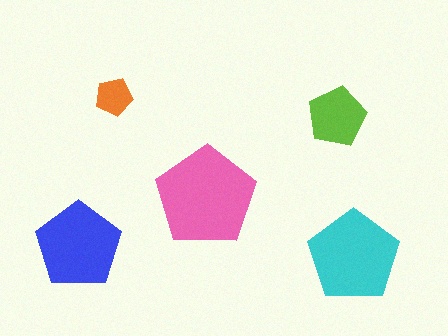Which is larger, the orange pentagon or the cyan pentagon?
The cyan one.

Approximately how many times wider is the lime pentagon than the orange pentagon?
About 1.5 times wider.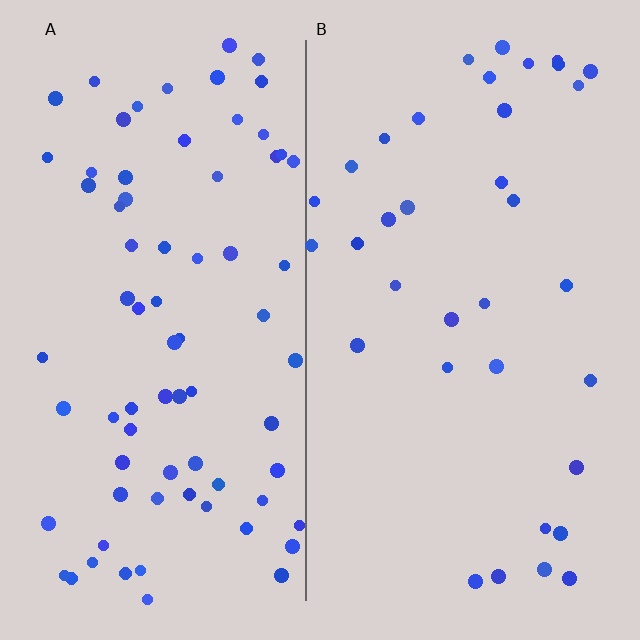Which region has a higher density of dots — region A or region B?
A (the left).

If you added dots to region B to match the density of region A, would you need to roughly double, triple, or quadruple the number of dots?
Approximately double.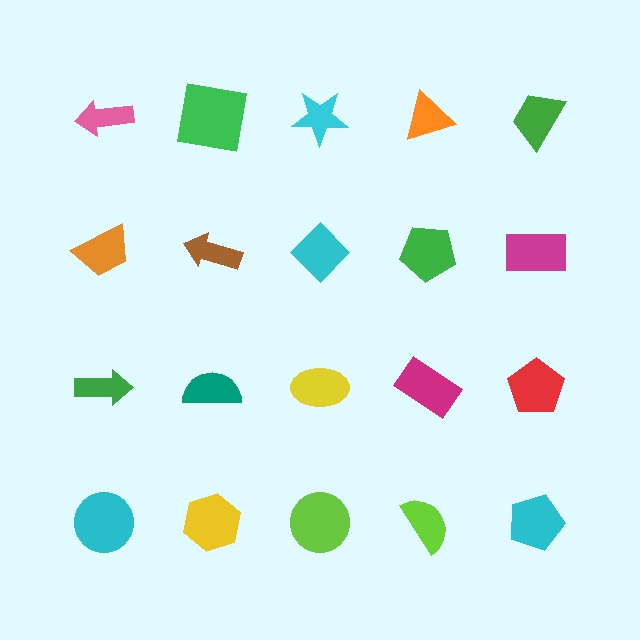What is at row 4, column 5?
A cyan pentagon.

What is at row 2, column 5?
A magenta rectangle.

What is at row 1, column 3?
A cyan star.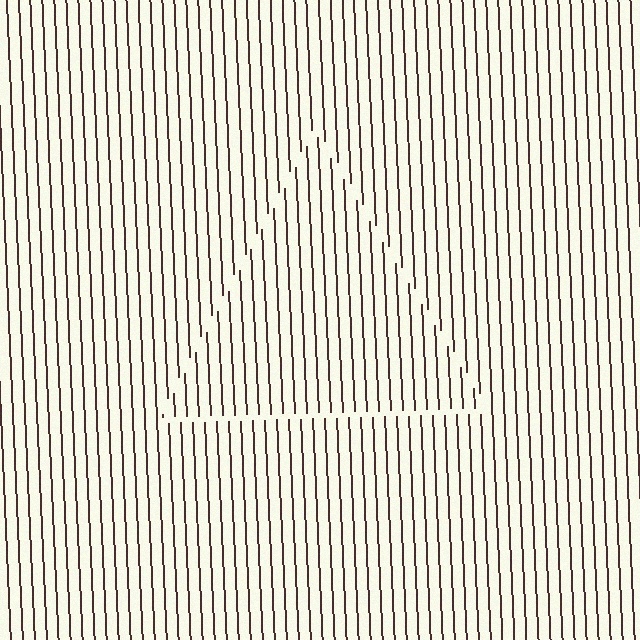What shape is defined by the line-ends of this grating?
An illusory triangle. The interior of the shape contains the same grating, shifted by half a period — the contour is defined by the phase discontinuity where line-ends from the inner and outer gratings abut.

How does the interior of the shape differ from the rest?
The interior of the shape contains the same grating, shifted by half a period — the contour is defined by the phase discontinuity where line-ends from the inner and outer gratings abut.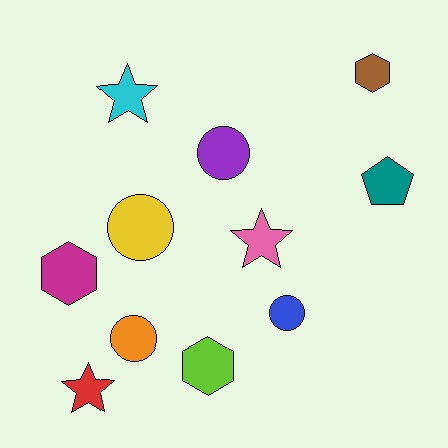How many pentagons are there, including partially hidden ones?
There is 1 pentagon.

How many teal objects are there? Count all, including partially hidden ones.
There is 1 teal object.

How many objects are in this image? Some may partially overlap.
There are 11 objects.